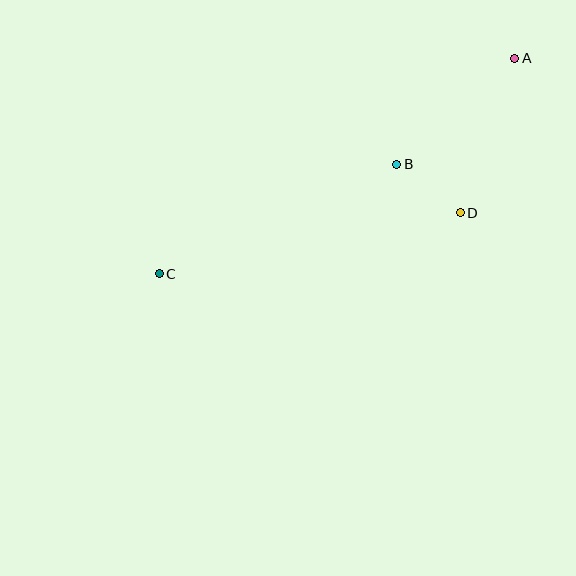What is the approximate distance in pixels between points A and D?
The distance between A and D is approximately 164 pixels.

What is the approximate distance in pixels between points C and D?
The distance between C and D is approximately 307 pixels.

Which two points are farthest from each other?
Points A and C are farthest from each other.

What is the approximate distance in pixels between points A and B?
The distance between A and B is approximately 159 pixels.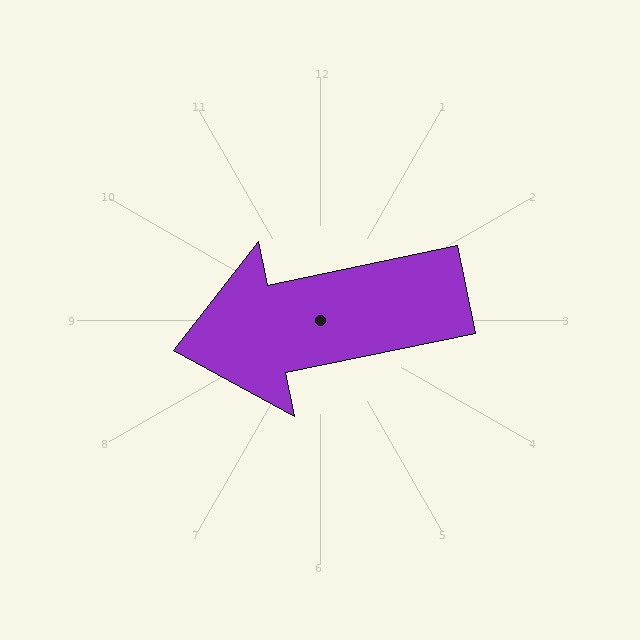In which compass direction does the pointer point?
West.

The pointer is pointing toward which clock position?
Roughly 9 o'clock.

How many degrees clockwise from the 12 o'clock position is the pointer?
Approximately 258 degrees.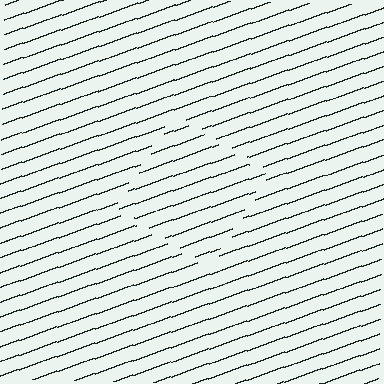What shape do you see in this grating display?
An illusory square. The interior of the shape contains the same grating, shifted by half a period — the contour is defined by the phase discontinuity where line-ends from the inner and outer gratings abut.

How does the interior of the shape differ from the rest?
The interior of the shape contains the same grating, shifted by half a period — the contour is defined by the phase discontinuity where line-ends from the inner and outer gratings abut.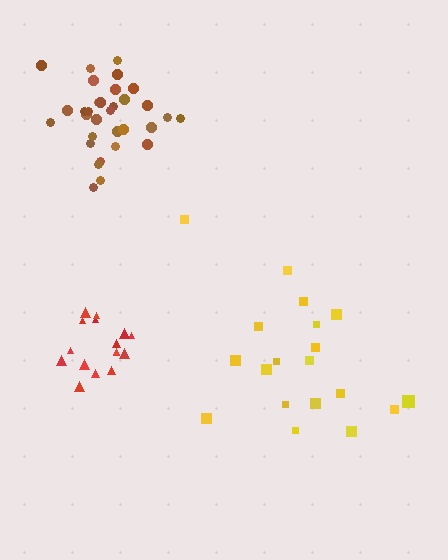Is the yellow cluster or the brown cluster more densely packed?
Brown.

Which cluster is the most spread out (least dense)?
Yellow.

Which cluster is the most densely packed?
Brown.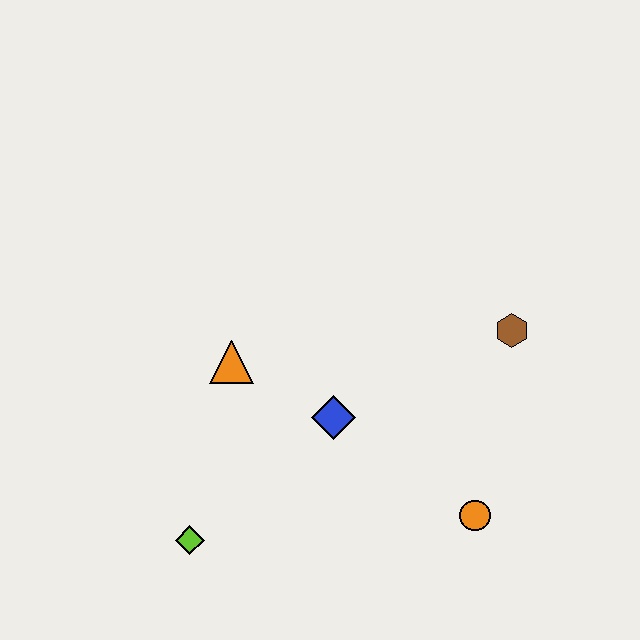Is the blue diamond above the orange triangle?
No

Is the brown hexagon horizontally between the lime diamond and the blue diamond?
No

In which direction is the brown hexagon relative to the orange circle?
The brown hexagon is above the orange circle.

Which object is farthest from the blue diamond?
The brown hexagon is farthest from the blue diamond.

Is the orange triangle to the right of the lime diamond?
Yes